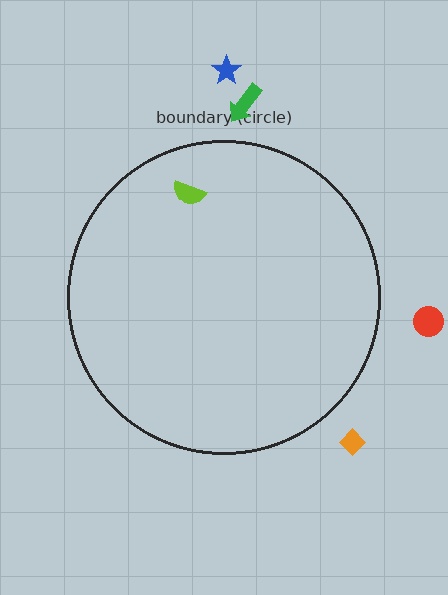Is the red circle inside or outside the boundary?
Outside.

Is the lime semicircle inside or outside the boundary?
Inside.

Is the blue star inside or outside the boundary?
Outside.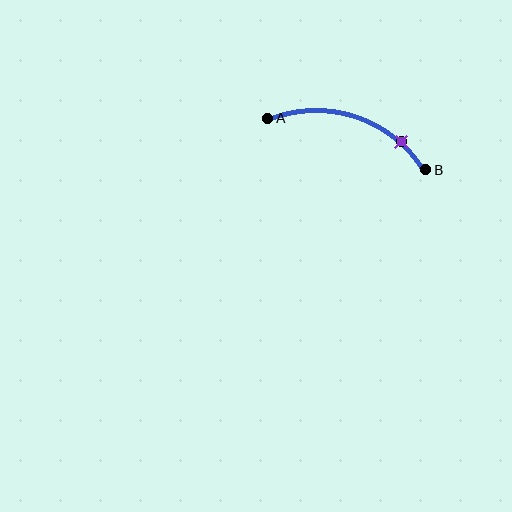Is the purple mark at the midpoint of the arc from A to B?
No. The purple mark lies on the arc but is closer to endpoint B. The arc midpoint would be at the point on the curve equidistant along the arc from both A and B.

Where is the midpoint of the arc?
The arc midpoint is the point on the curve farthest from the straight line joining A and B. It sits above that line.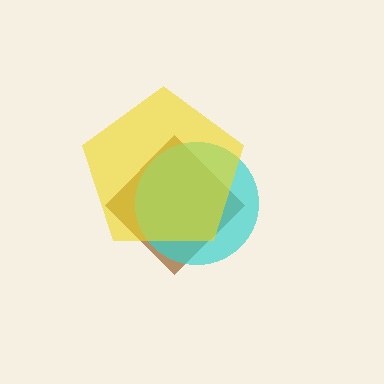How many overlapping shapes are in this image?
There are 3 overlapping shapes in the image.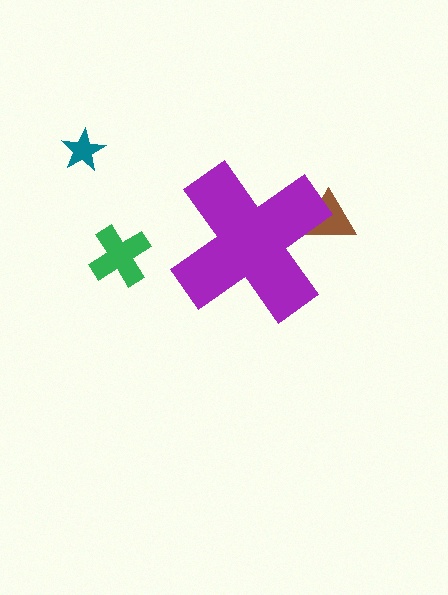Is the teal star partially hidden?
No, the teal star is fully visible.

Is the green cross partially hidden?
No, the green cross is fully visible.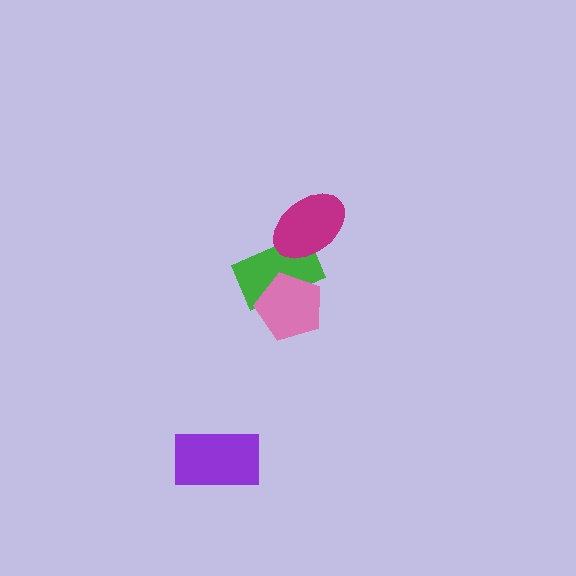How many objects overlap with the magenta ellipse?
1 object overlaps with the magenta ellipse.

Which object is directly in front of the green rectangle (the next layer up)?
The pink pentagon is directly in front of the green rectangle.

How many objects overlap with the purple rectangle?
0 objects overlap with the purple rectangle.